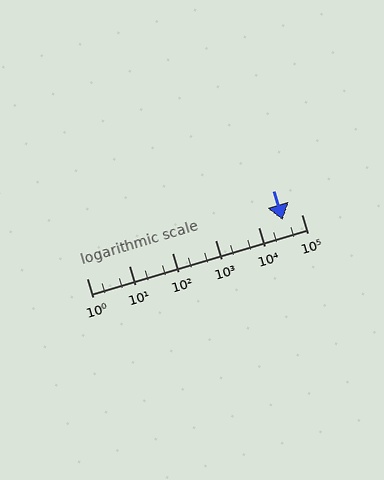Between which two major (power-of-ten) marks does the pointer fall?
The pointer is between 10000 and 100000.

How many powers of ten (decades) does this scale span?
The scale spans 5 decades, from 1 to 100000.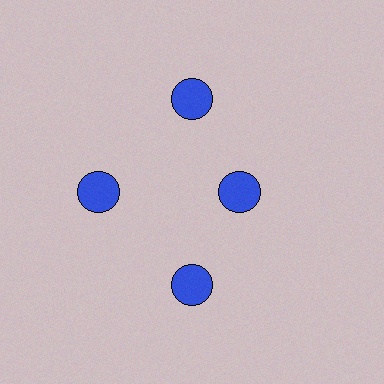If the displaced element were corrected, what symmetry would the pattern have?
It would have 4-fold rotational symmetry — the pattern would map onto itself every 90 degrees.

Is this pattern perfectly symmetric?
No. The 4 blue circles are arranged in a ring, but one element near the 3 o'clock position is pulled inward toward the center, breaking the 4-fold rotational symmetry.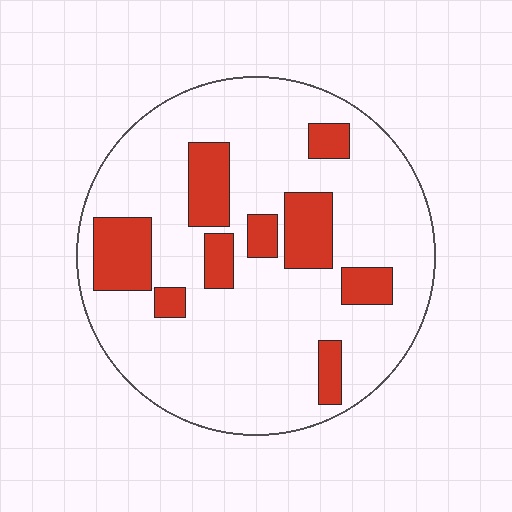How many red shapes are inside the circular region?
9.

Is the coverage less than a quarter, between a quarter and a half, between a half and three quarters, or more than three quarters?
Less than a quarter.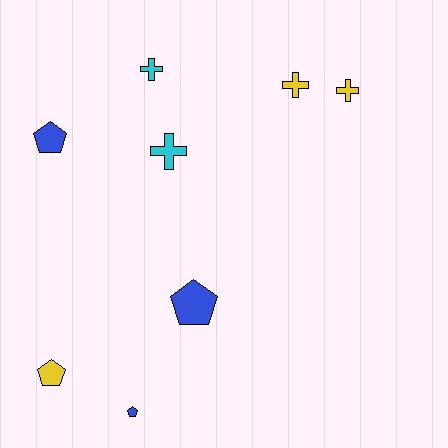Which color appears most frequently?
Blue, with 3 objects.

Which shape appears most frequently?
Cross, with 4 objects.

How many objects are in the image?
There are 8 objects.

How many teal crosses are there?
There are no teal crosses.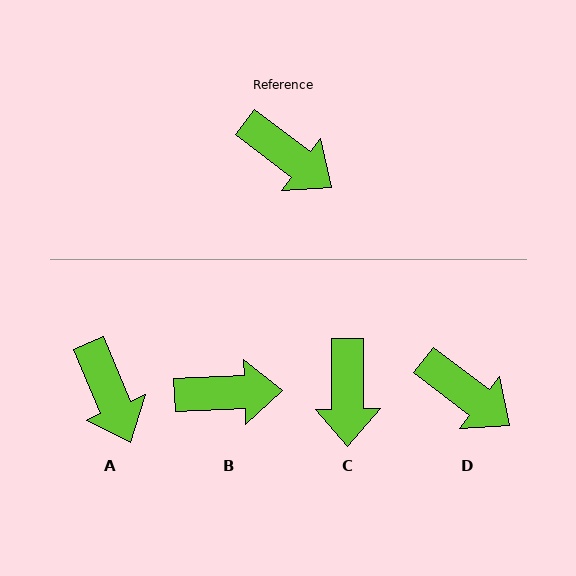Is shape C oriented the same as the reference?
No, it is off by about 53 degrees.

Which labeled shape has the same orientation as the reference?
D.